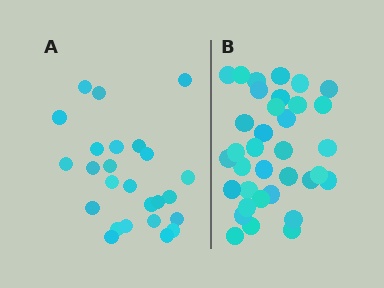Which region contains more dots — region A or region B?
Region B (the right region) has more dots.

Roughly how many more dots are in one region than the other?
Region B has roughly 10 or so more dots than region A.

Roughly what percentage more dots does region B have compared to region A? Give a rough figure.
About 40% more.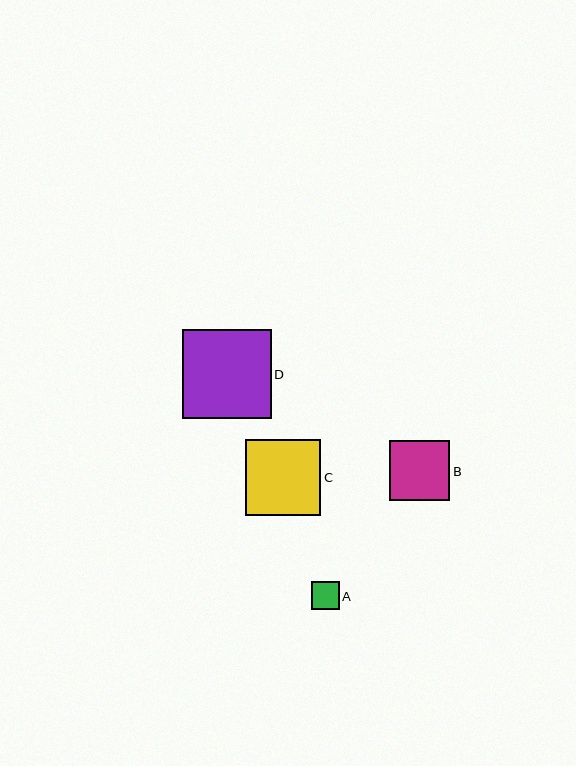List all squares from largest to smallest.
From largest to smallest: D, C, B, A.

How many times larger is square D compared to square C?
Square D is approximately 1.2 times the size of square C.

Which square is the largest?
Square D is the largest with a size of approximately 89 pixels.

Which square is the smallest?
Square A is the smallest with a size of approximately 28 pixels.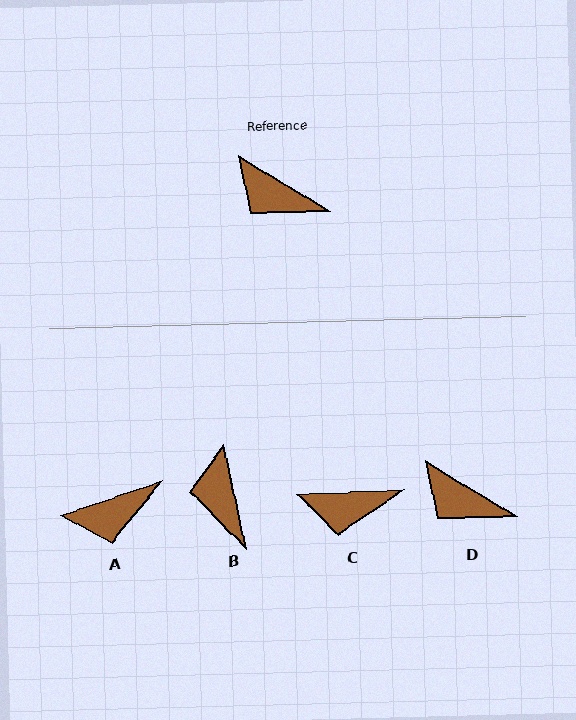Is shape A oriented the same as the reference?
No, it is off by about 50 degrees.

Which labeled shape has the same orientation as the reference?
D.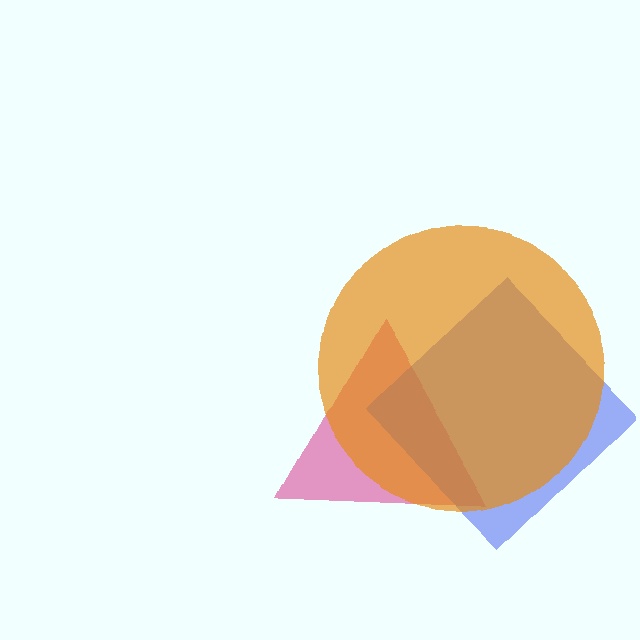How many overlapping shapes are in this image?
There are 3 overlapping shapes in the image.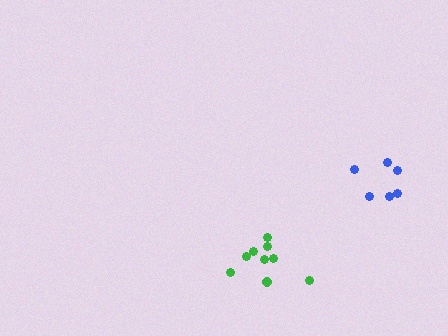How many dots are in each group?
Group 1: 6 dots, Group 2: 9 dots (15 total).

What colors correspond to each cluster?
The clusters are colored: blue, green.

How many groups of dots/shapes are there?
There are 2 groups.